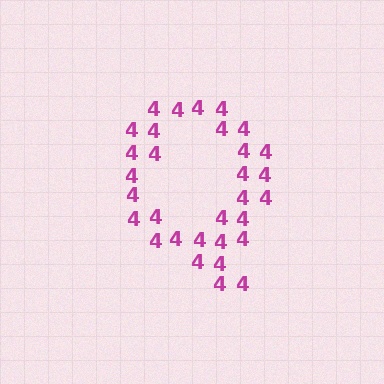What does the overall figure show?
The overall figure shows the letter Q.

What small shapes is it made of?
It is made of small digit 4's.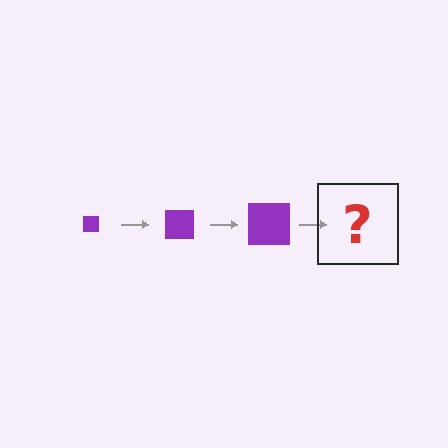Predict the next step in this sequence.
The next step is a purple square, larger than the previous one.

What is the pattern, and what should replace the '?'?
The pattern is that the square gets progressively larger each step. The '?' should be a purple square, larger than the previous one.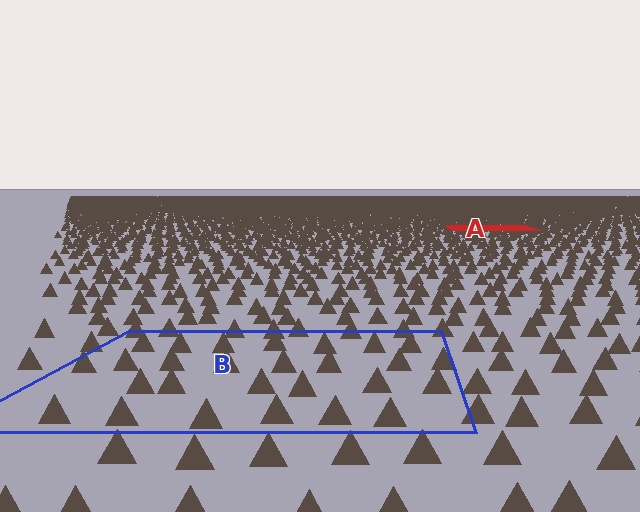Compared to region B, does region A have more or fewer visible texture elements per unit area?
Region A has more texture elements per unit area — they are packed more densely because it is farther away.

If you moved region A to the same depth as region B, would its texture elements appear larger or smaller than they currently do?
They would appear larger. At a closer depth, the same texture elements are projected at a bigger on-screen size.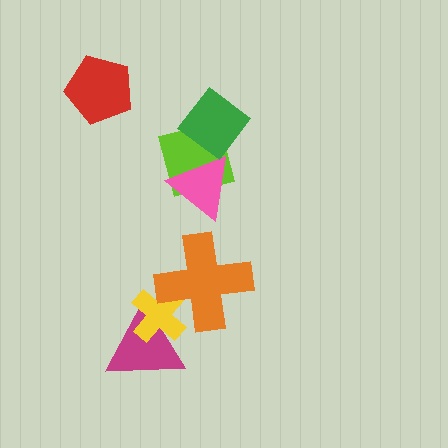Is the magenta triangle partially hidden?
Yes, it is partially covered by another shape.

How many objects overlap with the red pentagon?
0 objects overlap with the red pentagon.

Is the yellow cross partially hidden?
Yes, it is partially covered by another shape.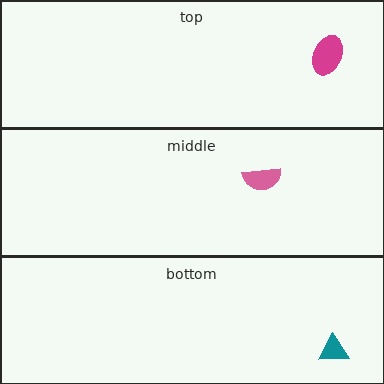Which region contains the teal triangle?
The bottom region.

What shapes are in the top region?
The magenta ellipse.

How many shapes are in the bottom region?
1.